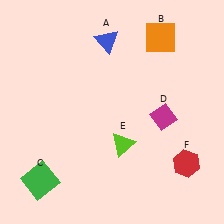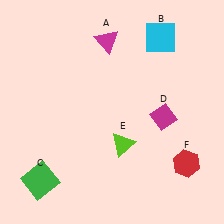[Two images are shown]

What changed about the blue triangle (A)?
In Image 1, A is blue. In Image 2, it changed to magenta.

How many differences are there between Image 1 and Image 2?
There are 2 differences between the two images.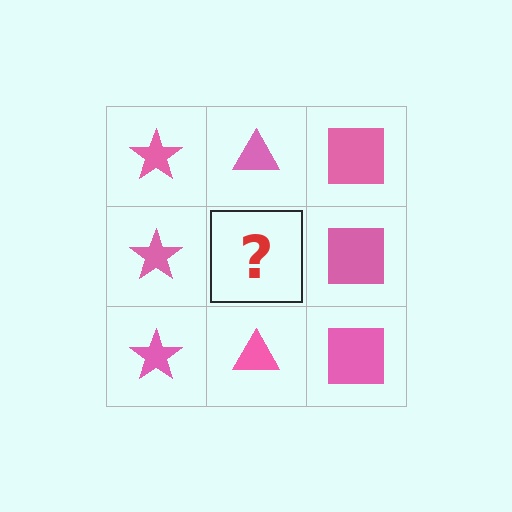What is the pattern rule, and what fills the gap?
The rule is that each column has a consistent shape. The gap should be filled with a pink triangle.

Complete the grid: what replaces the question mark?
The question mark should be replaced with a pink triangle.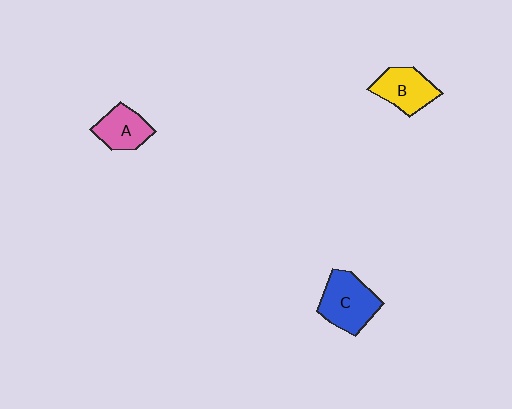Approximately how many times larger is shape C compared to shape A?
Approximately 1.4 times.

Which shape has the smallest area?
Shape A (pink).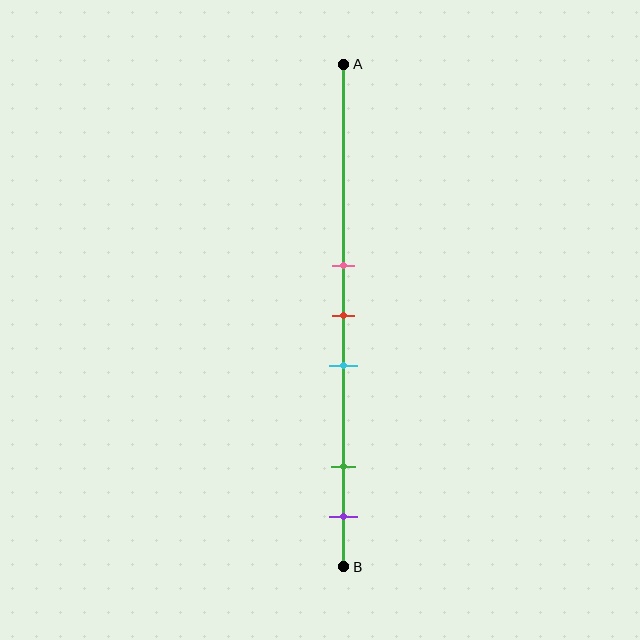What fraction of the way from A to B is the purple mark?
The purple mark is approximately 90% (0.9) of the way from A to B.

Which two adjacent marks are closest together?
The pink and red marks are the closest adjacent pair.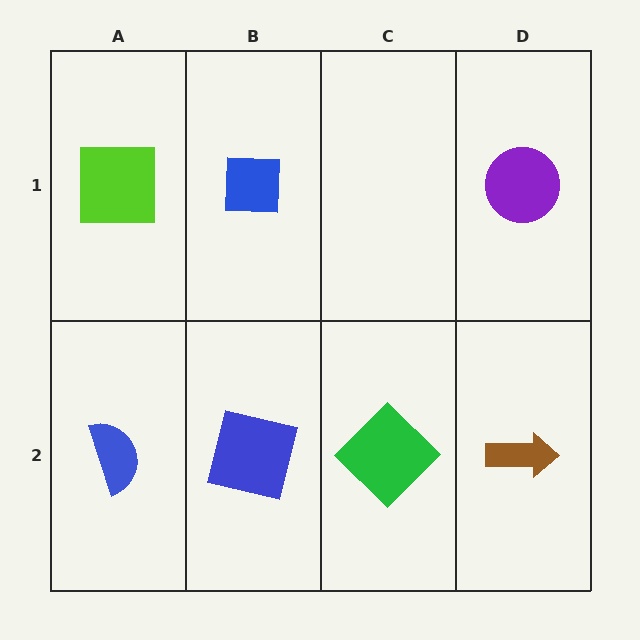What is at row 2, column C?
A green diamond.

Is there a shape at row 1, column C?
No, that cell is empty.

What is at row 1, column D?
A purple circle.